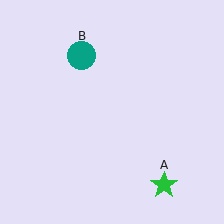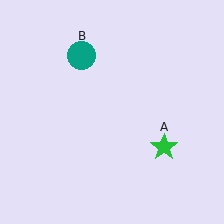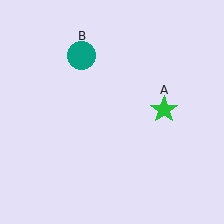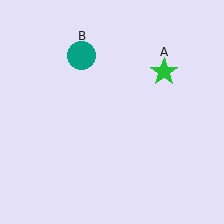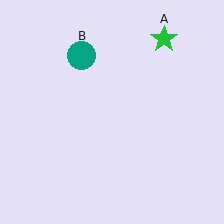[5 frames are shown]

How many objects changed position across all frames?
1 object changed position: green star (object A).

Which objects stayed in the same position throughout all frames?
Teal circle (object B) remained stationary.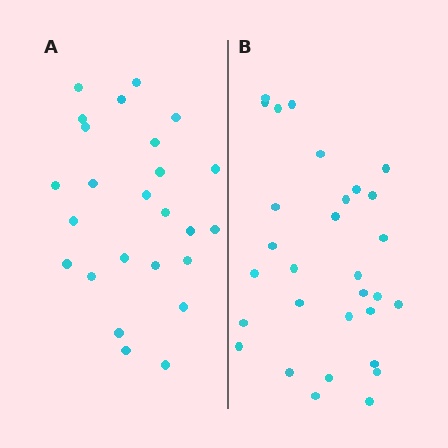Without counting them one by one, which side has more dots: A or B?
Region B (the right region) has more dots.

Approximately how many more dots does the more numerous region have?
Region B has about 5 more dots than region A.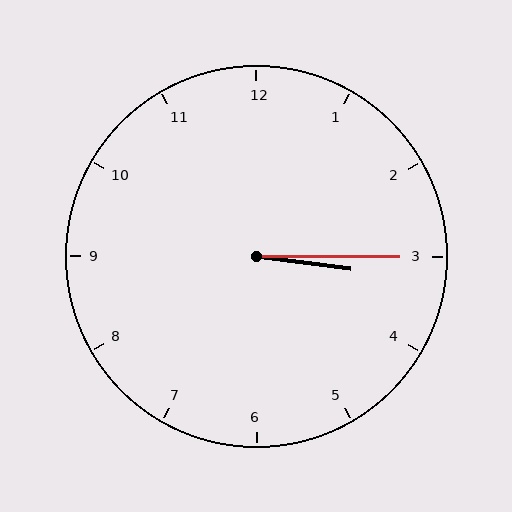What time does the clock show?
3:15.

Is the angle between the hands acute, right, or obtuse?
It is acute.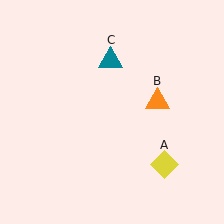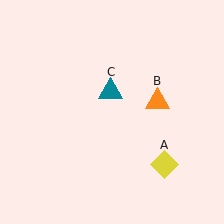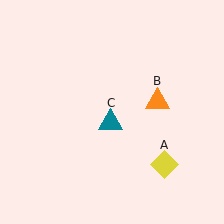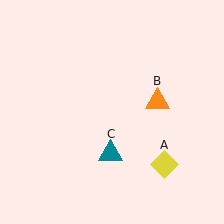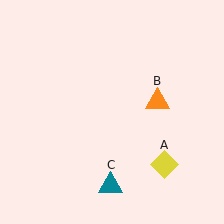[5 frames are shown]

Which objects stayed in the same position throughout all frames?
Yellow diamond (object A) and orange triangle (object B) remained stationary.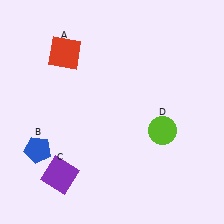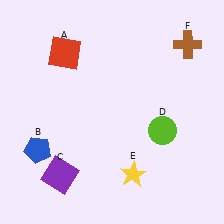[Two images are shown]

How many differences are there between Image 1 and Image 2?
There are 2 differences between the two images.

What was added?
A yellow star (E), a brown cross (F) were added in Image 2.